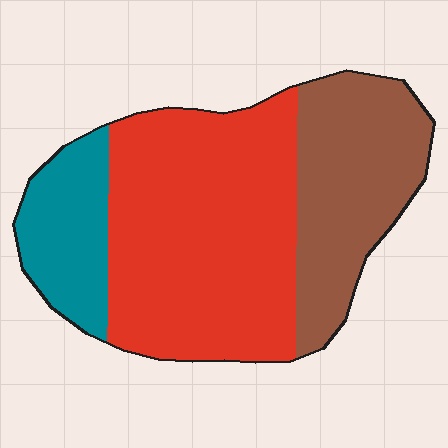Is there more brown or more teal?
Brown.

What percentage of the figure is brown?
Brown covers around 30% of the figure.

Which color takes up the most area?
Red, at roughly 55%.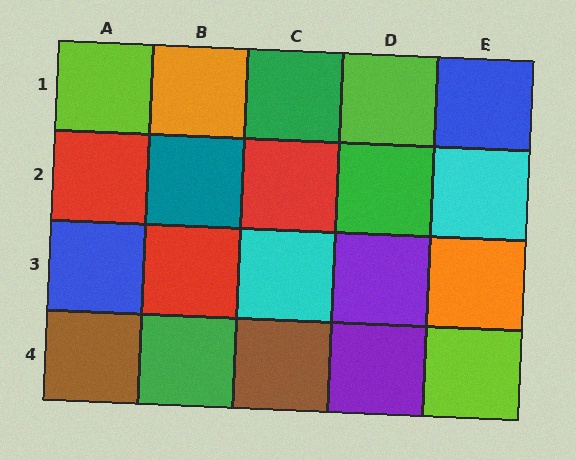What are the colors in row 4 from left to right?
Brown, green, brown, purple, lime.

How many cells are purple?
2 cells are purple.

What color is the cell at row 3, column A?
Blue.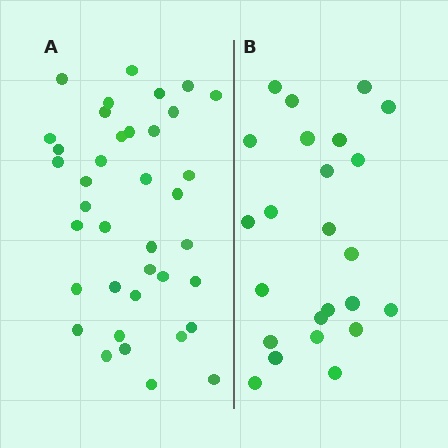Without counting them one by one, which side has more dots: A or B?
Region A (the left region) has more dots.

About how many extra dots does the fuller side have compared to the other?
Region A has approximately 15 more dots than region B.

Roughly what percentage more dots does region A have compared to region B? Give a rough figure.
About 60% more.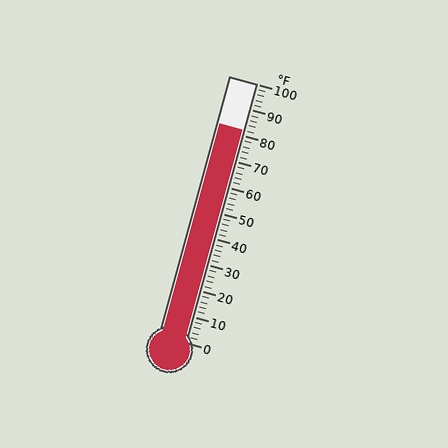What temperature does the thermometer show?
The thermometer shows approximately 82°F.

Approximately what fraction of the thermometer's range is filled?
The thermometer is filled to approximately 80% of its range.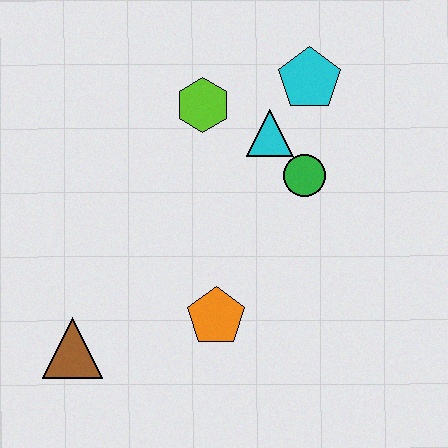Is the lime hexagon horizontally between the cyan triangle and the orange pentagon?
No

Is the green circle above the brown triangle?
Yes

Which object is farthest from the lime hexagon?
The brown triangle is farthest from the lime hexagon.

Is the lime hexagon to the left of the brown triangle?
No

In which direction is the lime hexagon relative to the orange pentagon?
The lime hexagon is above the orange pentagon.